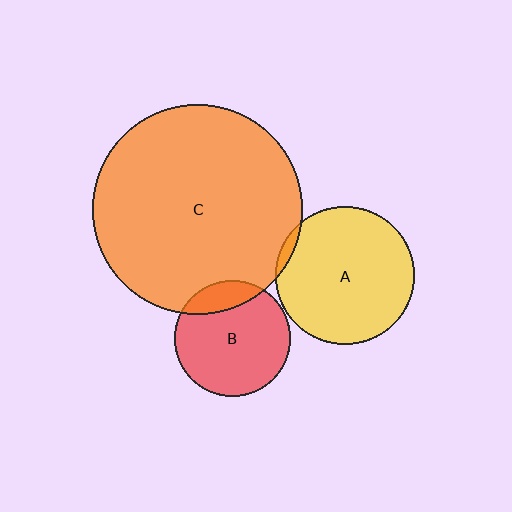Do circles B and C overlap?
Yes.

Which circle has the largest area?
Circle C (orange).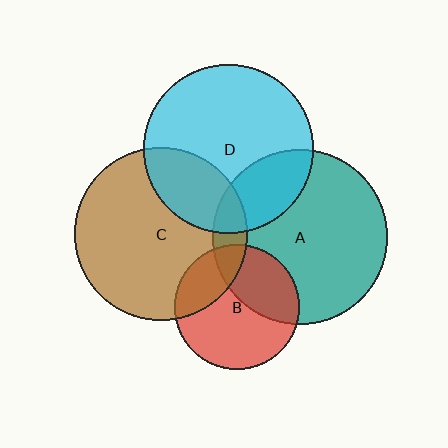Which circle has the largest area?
Circle A (teal).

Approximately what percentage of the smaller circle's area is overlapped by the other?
Approximately 25%.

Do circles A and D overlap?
Yes.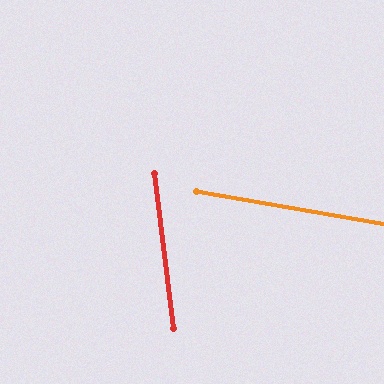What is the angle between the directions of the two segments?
Approximately 73 degrees.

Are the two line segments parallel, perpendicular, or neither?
Neither parallel nor perpendicular — they differ by about 73°.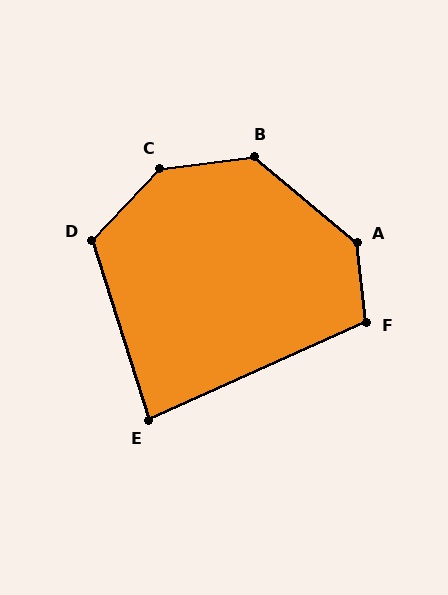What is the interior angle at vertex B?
Approximately 133 degrees (obtuse).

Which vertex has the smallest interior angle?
E, at approximately 83 degrees.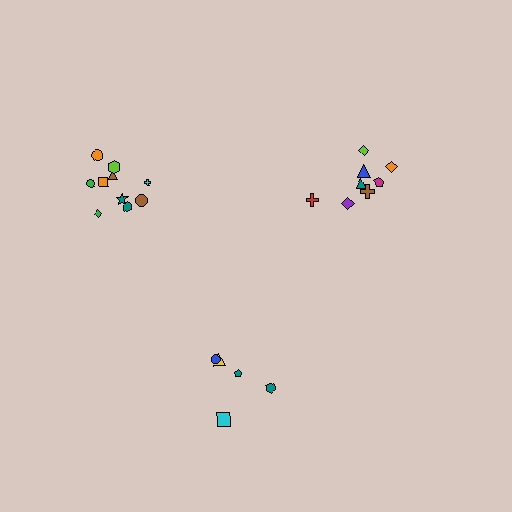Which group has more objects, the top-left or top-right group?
The top-left group.